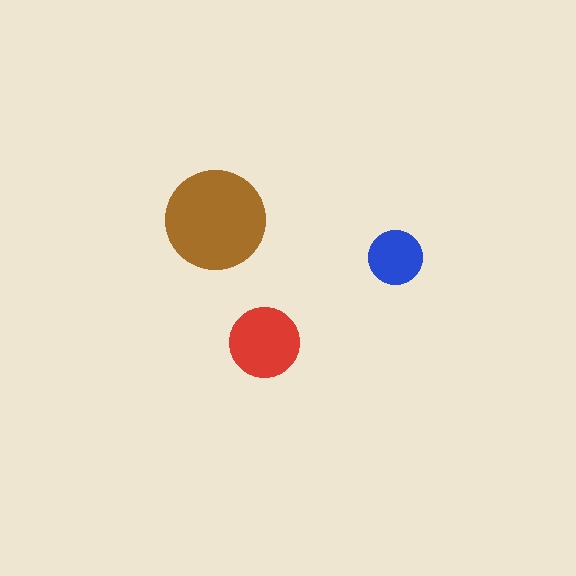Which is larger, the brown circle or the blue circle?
The brown one.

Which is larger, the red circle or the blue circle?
The red one.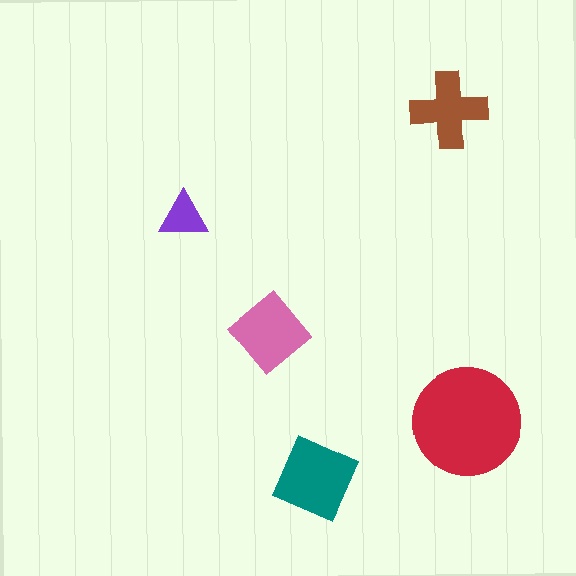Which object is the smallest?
The purple triangle.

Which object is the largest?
The red circle.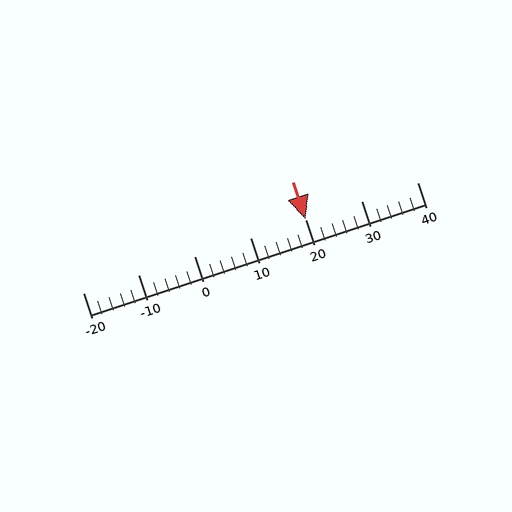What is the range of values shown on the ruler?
The ruler shows values from -20 to 40.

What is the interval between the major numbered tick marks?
The major tick marks are spaced 10 units apart.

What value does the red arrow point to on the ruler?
The red arrow points to approximately 20.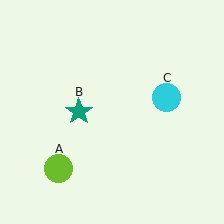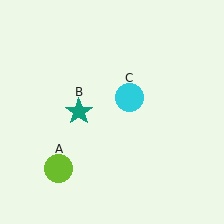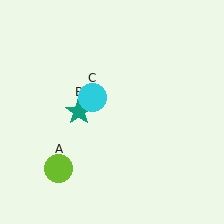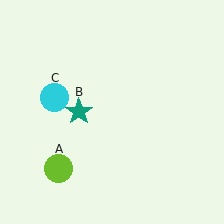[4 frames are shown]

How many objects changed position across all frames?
1 object changed position: cyan circle (object C).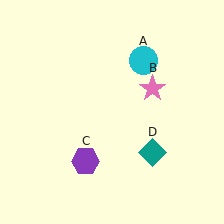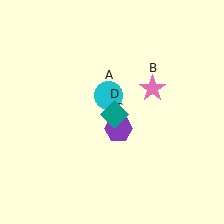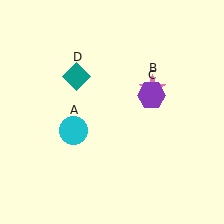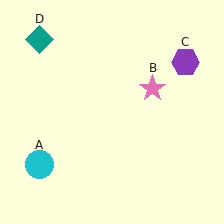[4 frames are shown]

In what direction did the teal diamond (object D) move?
The teal diamond (object D) moved up and to the left.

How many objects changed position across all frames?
3 objects changed position: cyan circle (object A), purple hexagon (object C), teal diamond (object D).